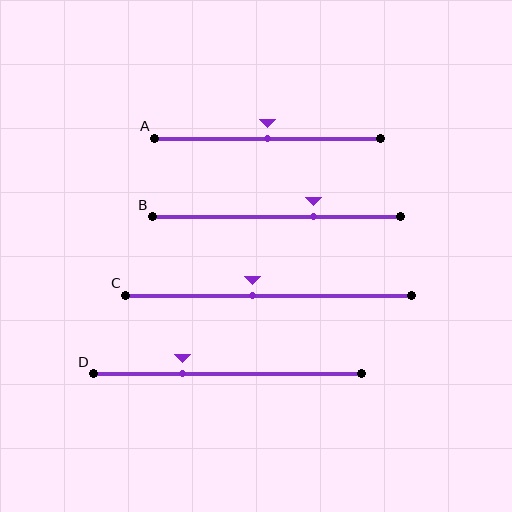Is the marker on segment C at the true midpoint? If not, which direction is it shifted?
No, the marker on segment C is shifted to the left by about 6% of the segment length.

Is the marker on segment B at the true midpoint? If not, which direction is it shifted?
No, the marker on segment B is shifted to the right by about 15% of the segment length.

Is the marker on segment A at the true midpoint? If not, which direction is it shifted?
Yes, the marker on segment A is at the true midpoint.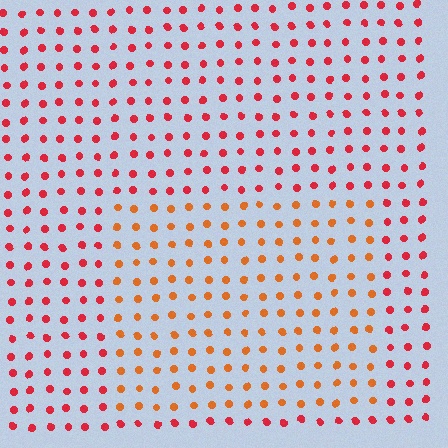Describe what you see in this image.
The image is filled with small red elements in a uniform arrangement. A rectangle-shaped region is visible where the elements are tinted to a slightly different hue, forming a subtle color boundary.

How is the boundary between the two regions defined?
The boundary is defined purely by a slight shift in hue (about 31 degrees). Spacing, size, and orientation are identical on both sides.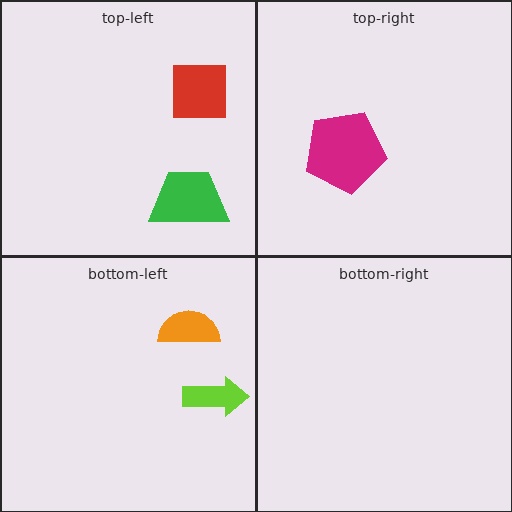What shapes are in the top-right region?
The magenta pentagon.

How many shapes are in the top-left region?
2.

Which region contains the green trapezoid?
The top-left region.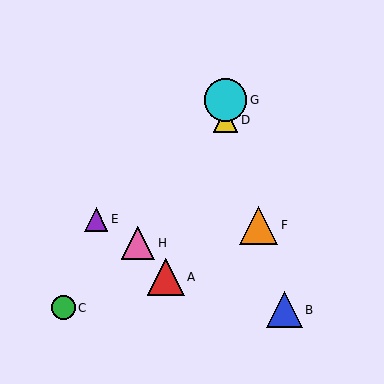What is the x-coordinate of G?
Object G is at x≈226.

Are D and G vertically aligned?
Yes, both are at x≈226.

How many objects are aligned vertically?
2 objects (D, G) are aligned vertically.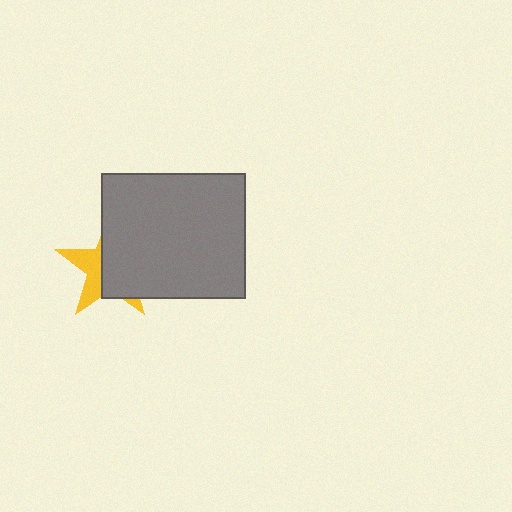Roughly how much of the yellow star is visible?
A small part of it is visible (roughly 38%).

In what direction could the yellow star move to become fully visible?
The yellow star could move left. That would shift it out from behind the gray rectangle entirely.